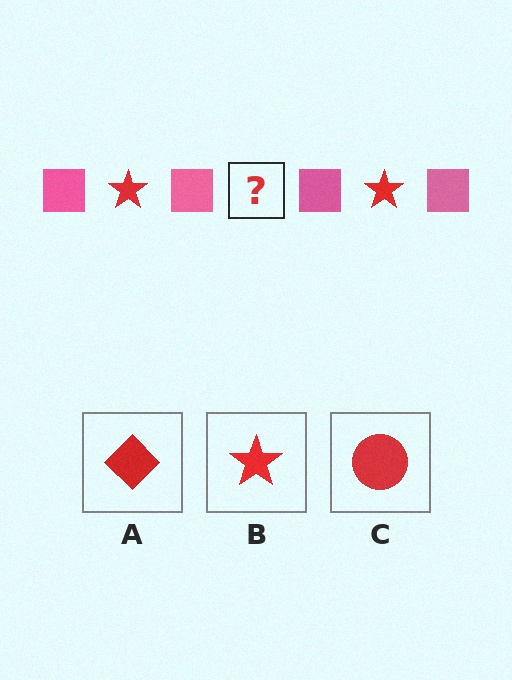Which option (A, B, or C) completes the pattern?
B.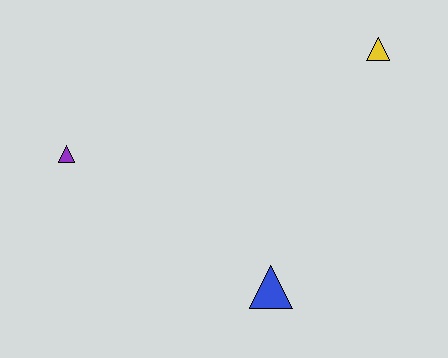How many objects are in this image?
There are 3 objects.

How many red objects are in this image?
There are no red objects.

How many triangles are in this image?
There are 3 triangles.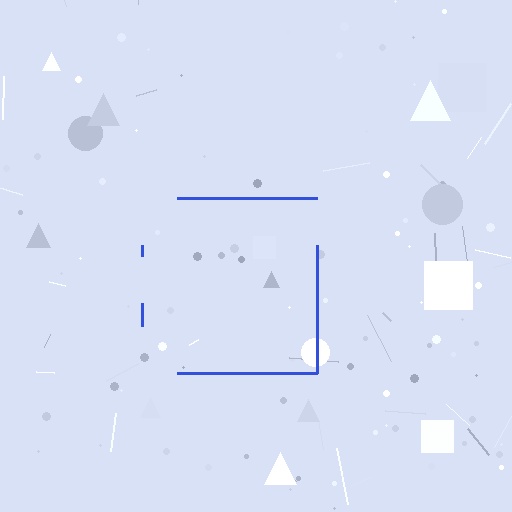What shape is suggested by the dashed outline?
The dashed outline suggests a square.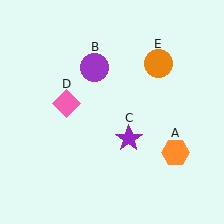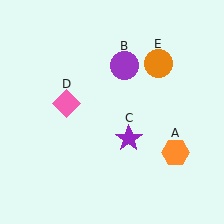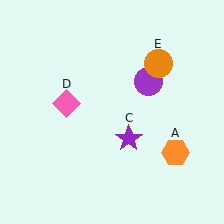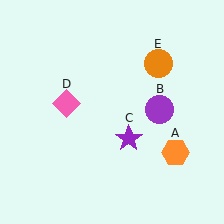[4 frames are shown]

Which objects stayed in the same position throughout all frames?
Orange hexagon (object A) and purple star (object C) and pink diamond (object D) and orange circle (object E) remained stationary.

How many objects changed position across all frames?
1 object changed position: purple circle (object B).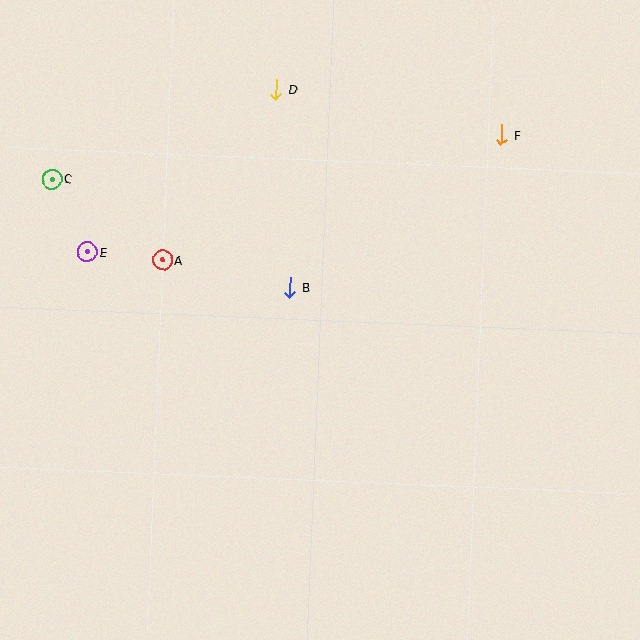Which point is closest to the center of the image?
Point B at (290, 287) is closest to the center.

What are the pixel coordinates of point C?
Point C is at (52, 179).